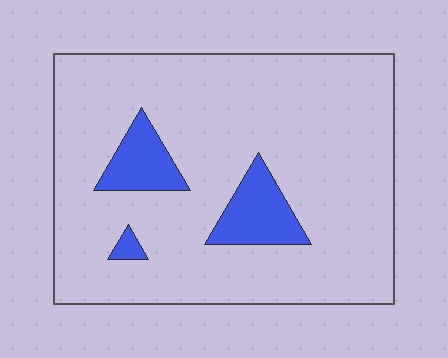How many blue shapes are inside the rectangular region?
3.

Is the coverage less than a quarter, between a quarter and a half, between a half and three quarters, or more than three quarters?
Less than a quarter.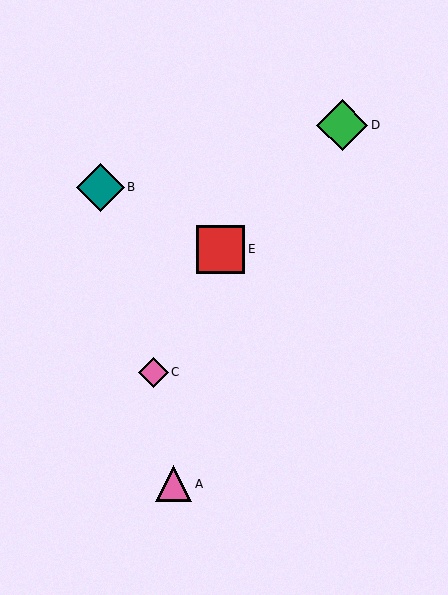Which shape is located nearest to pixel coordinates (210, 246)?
The red square (labeled E) at (221, 249) is nearest to that location.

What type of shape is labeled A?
Shape A is a pink triangle.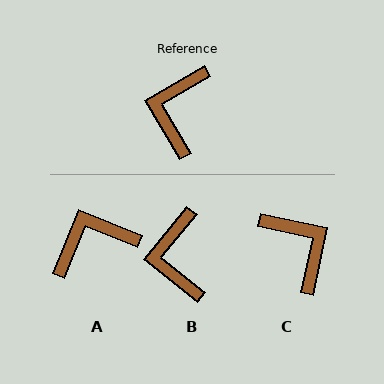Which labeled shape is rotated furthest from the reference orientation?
C, about 133 degrees away.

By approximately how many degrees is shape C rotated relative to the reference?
Approximately 133 degrees clockwise.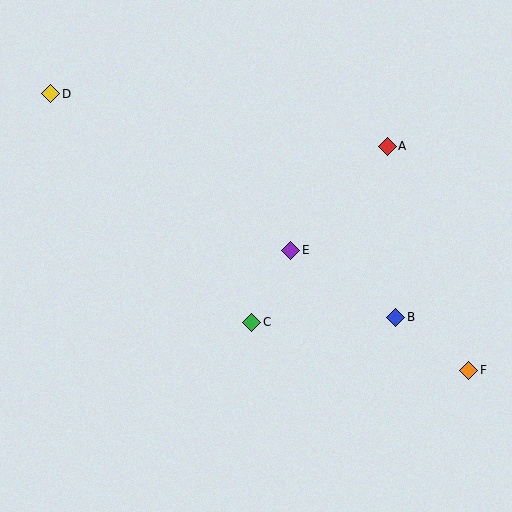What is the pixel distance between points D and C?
The distance between D and C is 305 pixels.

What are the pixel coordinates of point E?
Point E is at (291, 251).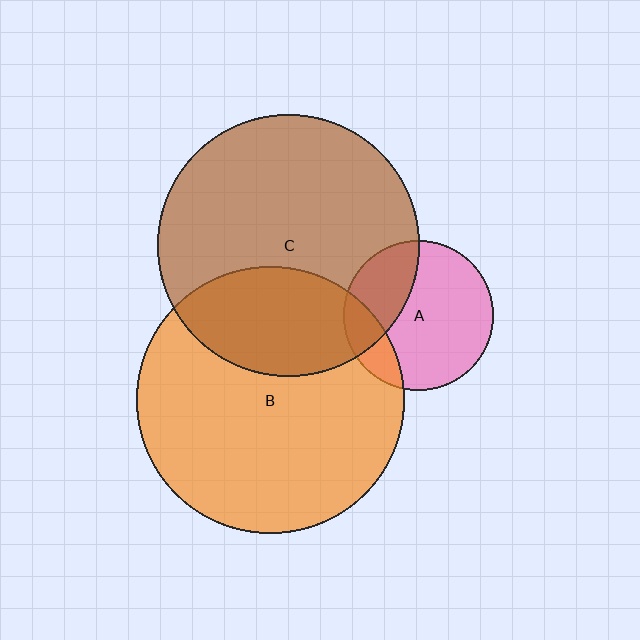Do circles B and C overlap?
Yes.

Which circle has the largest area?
Circle B (orange).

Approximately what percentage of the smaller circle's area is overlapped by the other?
Approximately 30%.